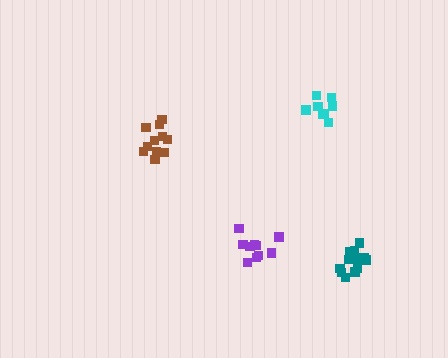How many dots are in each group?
Group 1: 11 dots, Group 2: 10 dots, Group 3: 8 dots, Group 4: 14 dots (43 total).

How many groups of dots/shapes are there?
There are 4 groups.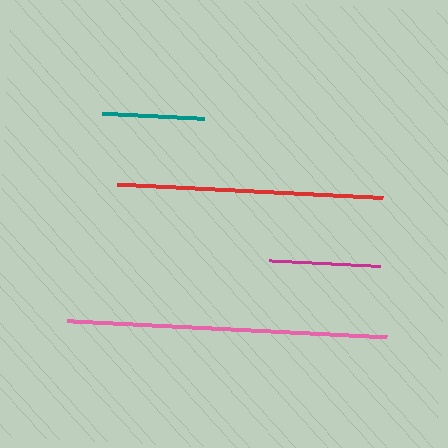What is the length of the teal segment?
The teal segment is approximately 101 pixels long.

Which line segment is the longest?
The pink line is the longest at approximately 320 pixels.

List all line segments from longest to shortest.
From longest to shortest: pink, red, magenta, teal.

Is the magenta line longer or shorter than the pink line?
The pink line is longer than the magenta line.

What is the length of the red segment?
The red segment is approximately 266 pixels long.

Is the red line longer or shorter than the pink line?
The pink line is longer than the red line.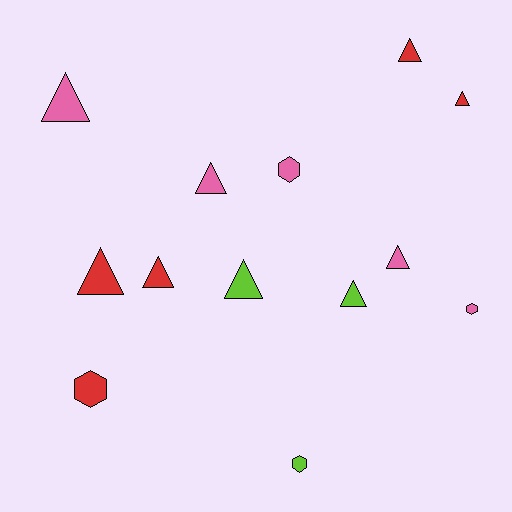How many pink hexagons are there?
There are 2 pink hexagons.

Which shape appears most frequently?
Triangle, with 9 objects.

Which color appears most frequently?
Pink, with 5 objects.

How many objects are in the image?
There are 13 objects.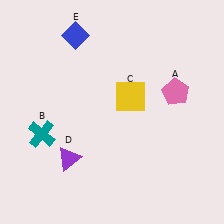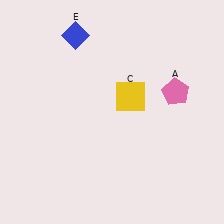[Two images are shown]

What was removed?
The purple triangle (D), the teal cross (B) were removed in Image 2.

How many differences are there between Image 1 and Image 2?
There are 2 differences between the two images.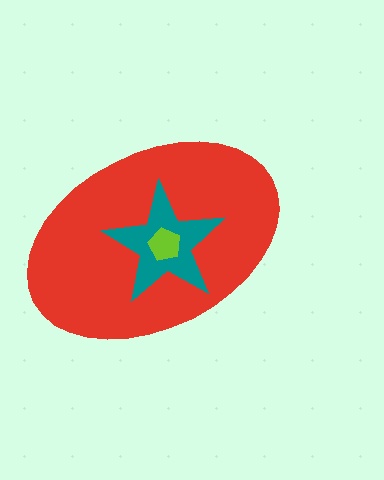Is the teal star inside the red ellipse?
Yes.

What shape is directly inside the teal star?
The lime pentagon.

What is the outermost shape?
The red ellipse.